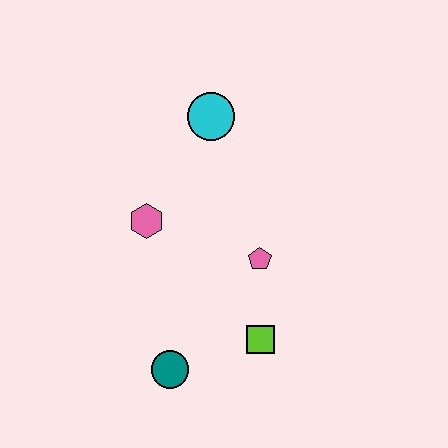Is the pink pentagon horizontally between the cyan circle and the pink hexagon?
No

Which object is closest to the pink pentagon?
The lime square is closest to the pink pentagon.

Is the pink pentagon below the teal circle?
No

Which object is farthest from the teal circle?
The cyan circle is farthest from the teal circle.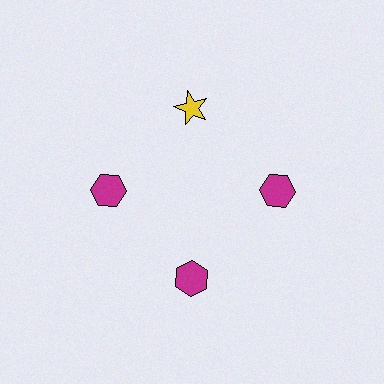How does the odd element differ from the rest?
It differs in both color (yellow instead of magenta) and shape (star instead of hexagon).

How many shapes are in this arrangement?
There are 4 shapes arranged in a ring pattern.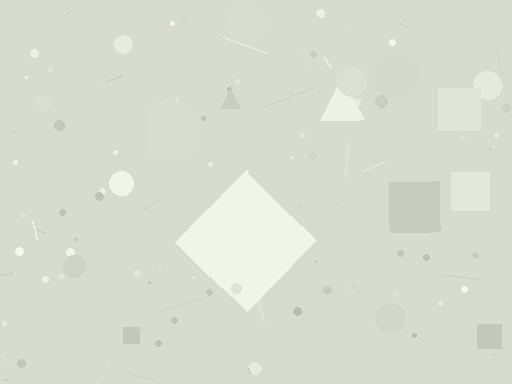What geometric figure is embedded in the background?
A diamond is embedded in the background.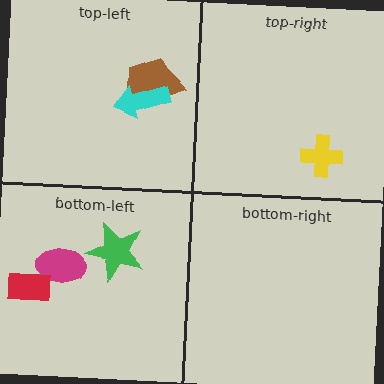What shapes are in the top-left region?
The brown trapezoid, the cyan arrow.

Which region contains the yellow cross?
The top-right region.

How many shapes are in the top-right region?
1.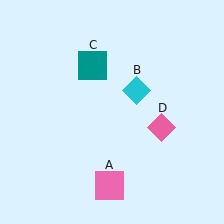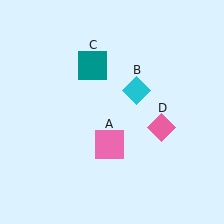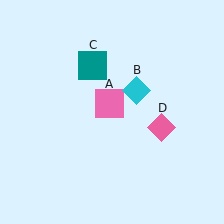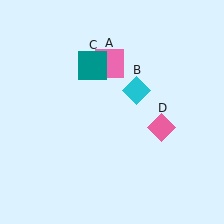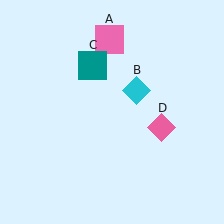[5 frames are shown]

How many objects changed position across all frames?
1 object changed position: pink square (object A).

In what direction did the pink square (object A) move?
The pink square (object A) moved up.